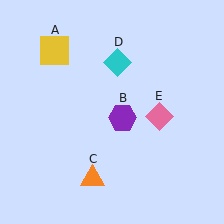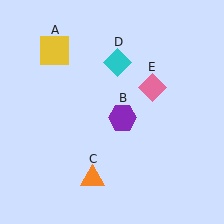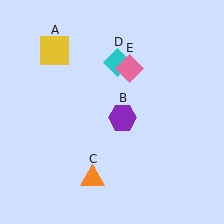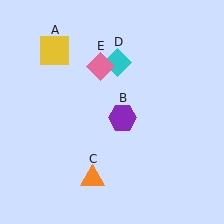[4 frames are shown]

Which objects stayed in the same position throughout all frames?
Yellow square (object A) and purple hexagon (object B) and orange triangle (object C) and cyan diamond (object D) remained stationary.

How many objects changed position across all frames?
1 object changed position: pink diamond (object E).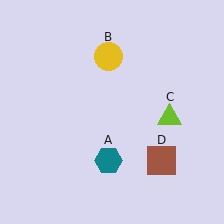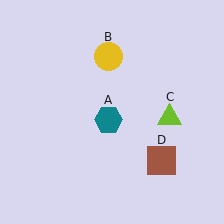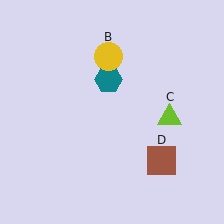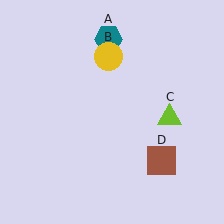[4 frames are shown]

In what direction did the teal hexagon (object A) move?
The teal hexagon (object A) moved up.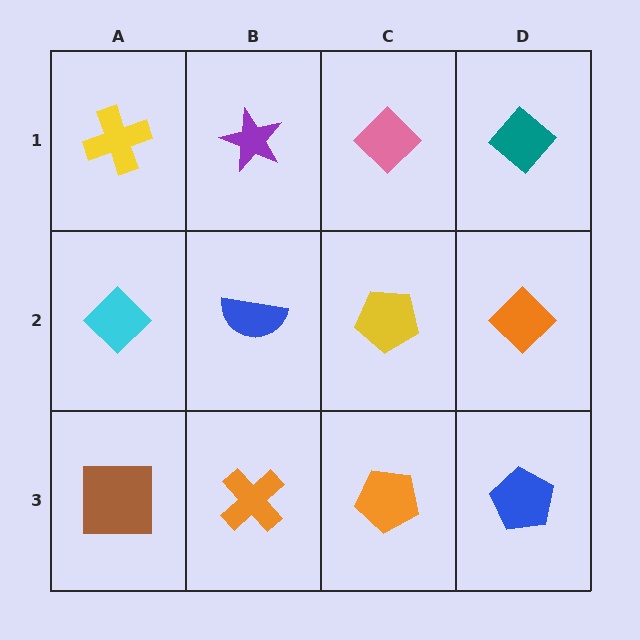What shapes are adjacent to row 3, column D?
An orange diamond (row 2, column D), an orange pentagon (row 3, column C).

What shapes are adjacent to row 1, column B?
A blue semicircle (row 2, column B), a yellow cross (row 1, column A), a pink diamond (row 1, column C).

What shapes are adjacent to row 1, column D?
An orange diamond (row 2, column D), a pink diamond (row 1, column C).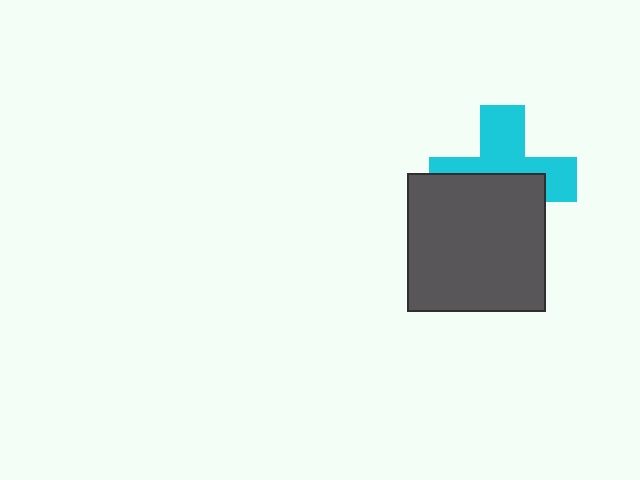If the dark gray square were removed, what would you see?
You would see the complete cyan cross.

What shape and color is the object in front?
The object in front is a dark gray square.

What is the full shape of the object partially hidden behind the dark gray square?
The partially hidden object is a cyan cross.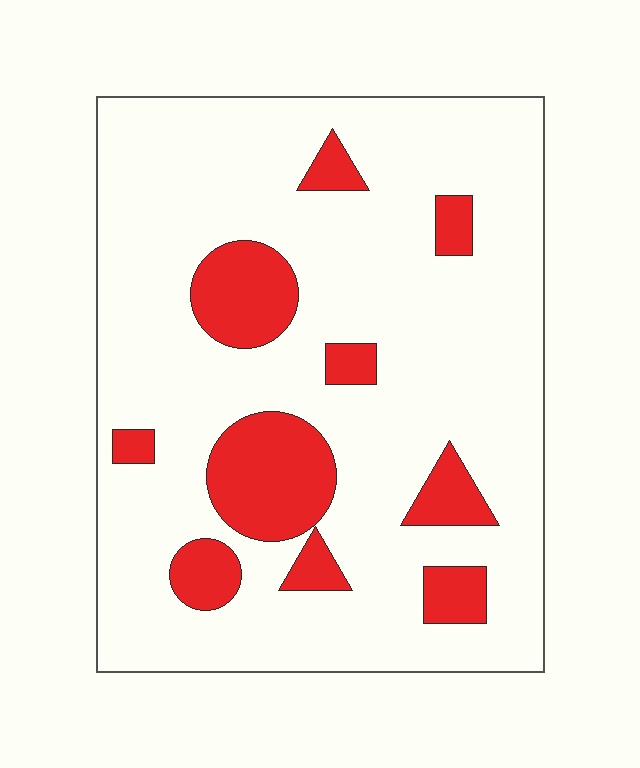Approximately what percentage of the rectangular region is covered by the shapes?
Approximately 20%.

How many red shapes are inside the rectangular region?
10.